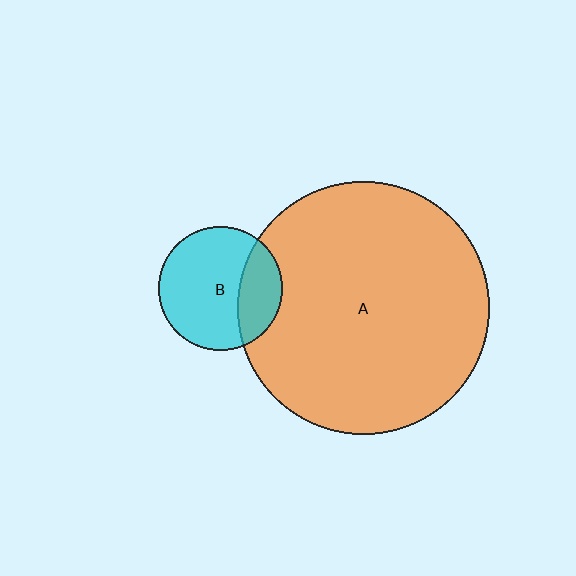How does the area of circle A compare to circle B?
Approximately 4.1 times.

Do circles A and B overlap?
Yes.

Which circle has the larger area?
Circle A (orange).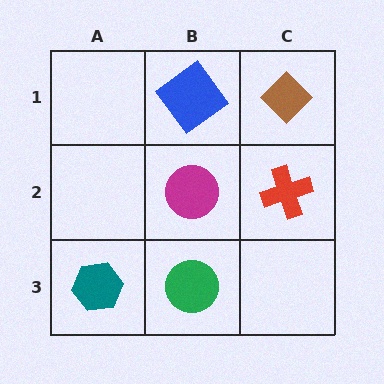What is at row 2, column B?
A magenta circle.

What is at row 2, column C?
A red cross.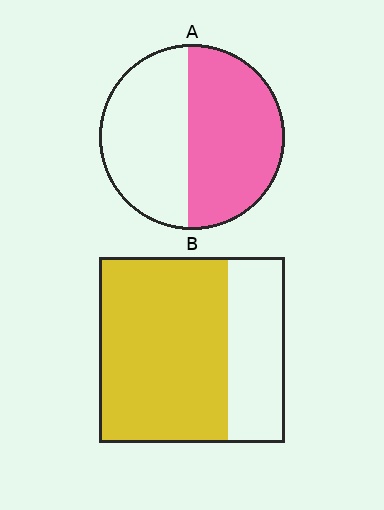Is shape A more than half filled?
Roughly half.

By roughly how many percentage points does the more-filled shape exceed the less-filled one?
By roughly 15 percentage points (B over A).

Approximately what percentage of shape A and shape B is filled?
A is approximately 55% and B is approximately 70%.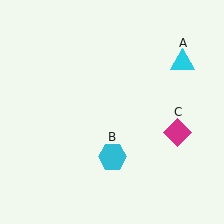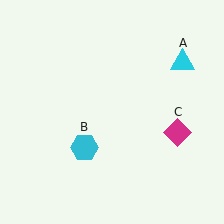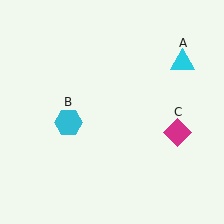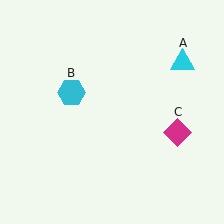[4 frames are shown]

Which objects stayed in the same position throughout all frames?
Cyan triangle (object A) and magenta diamond (object C) remained stationary.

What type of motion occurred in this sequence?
The cyan hexagon (object B) rotated clockwise around the center of the scene.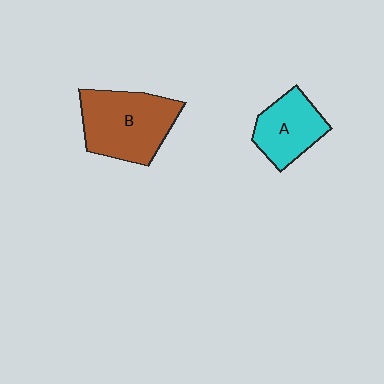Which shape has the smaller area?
Shape A (cyan).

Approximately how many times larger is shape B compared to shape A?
Approximately 1.5 times.